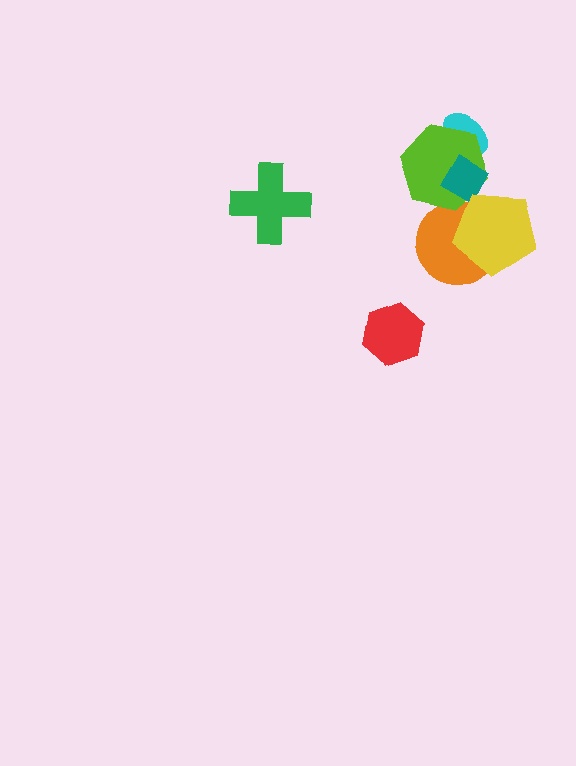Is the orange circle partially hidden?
Yes, it is partially covered by another shape.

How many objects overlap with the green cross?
0 objects overlap with the green cross.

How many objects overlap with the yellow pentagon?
2 objects overlap with the yellow pentagon.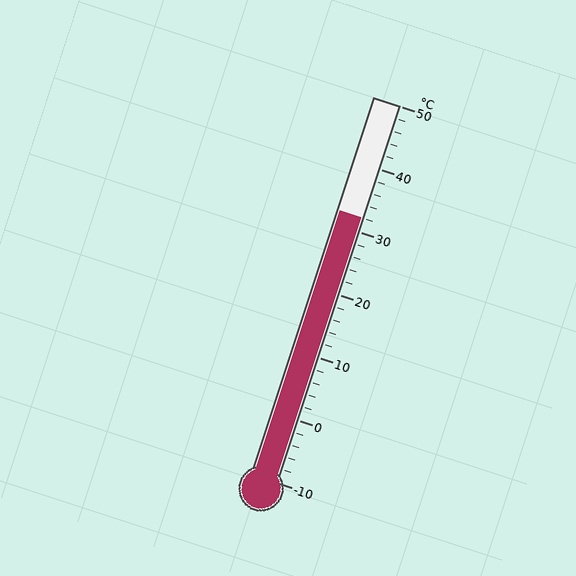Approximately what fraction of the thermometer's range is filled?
The thermometer is filled to approximately 70% of its range.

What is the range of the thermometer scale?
The thermometer scale ranges from -10°C to 50°C.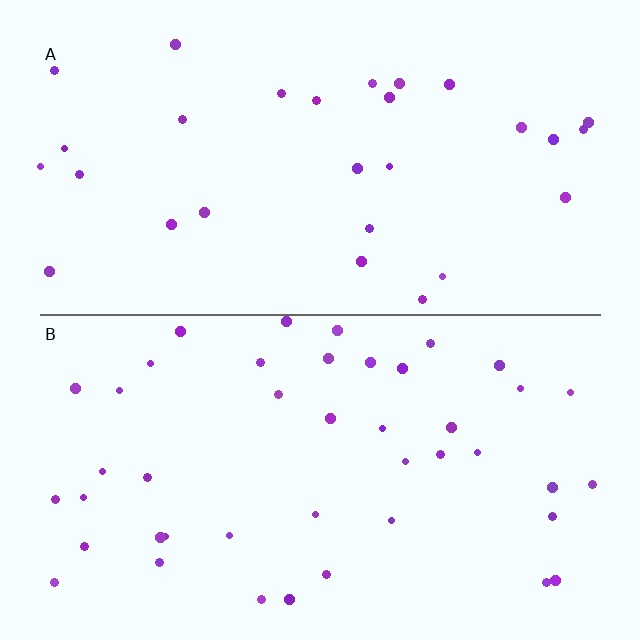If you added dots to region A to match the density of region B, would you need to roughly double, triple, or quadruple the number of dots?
Approximately double.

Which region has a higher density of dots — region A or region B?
B (the bottom).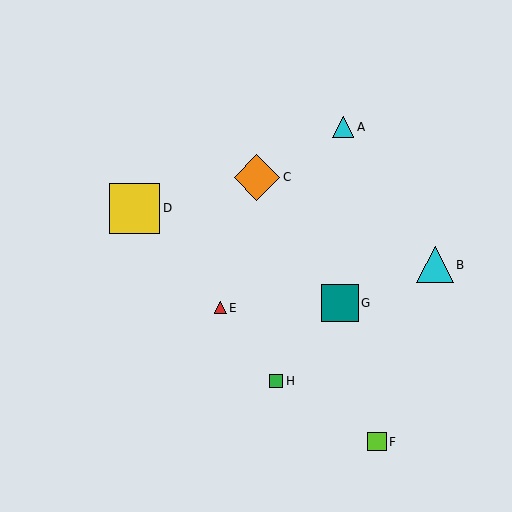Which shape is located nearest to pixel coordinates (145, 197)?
The yellow square (labeled D) at (135, 208) is nearest to that location.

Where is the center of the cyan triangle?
The center of the cyan triangle is at (343, 127).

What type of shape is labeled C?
Shape C is an orange diamond.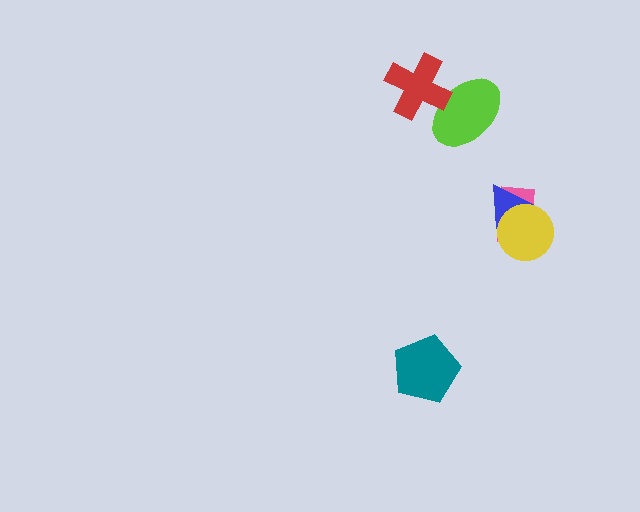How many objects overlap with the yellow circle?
2 objects overlap with the yellow circle.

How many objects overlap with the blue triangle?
2 objects overlap with the blue triangle.